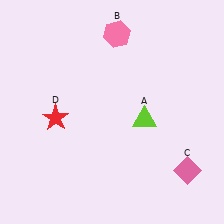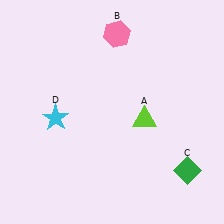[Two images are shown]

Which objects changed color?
C changed from pink to green. D changed from red to cyan.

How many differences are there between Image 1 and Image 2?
There are 2 differences between the two images.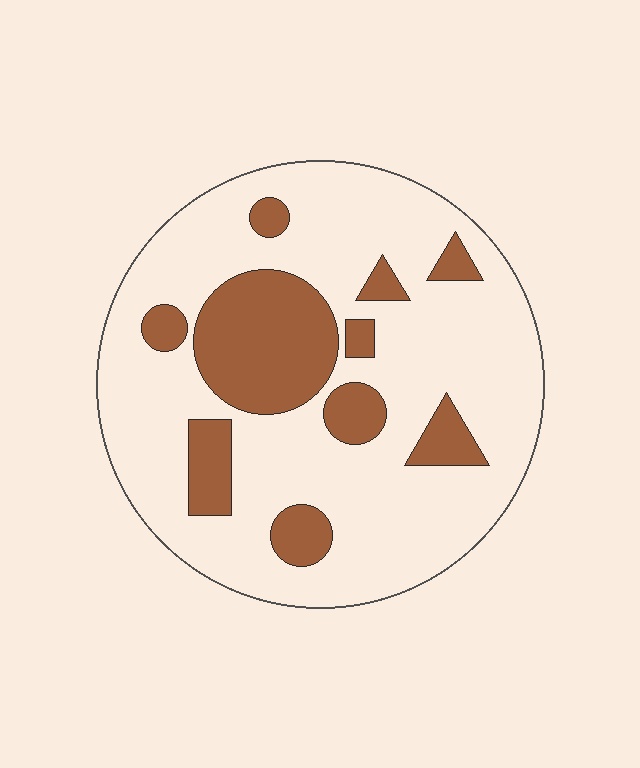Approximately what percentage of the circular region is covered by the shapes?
Approximately 25%.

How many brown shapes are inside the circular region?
10.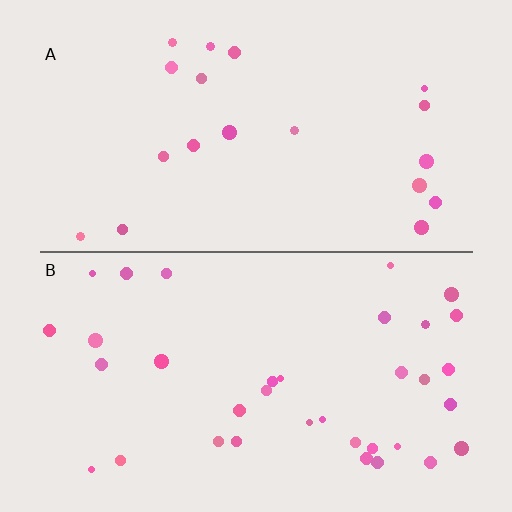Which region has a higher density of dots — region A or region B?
B (the bottom).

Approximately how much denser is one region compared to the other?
Approximately 1.9× — region B over region A.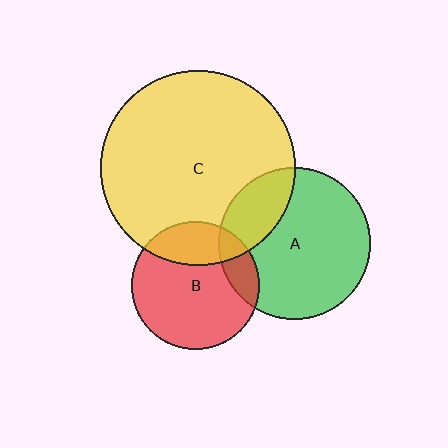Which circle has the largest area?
Circle C (yellow).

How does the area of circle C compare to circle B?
Approximately 2.3 times.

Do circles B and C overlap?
Yes.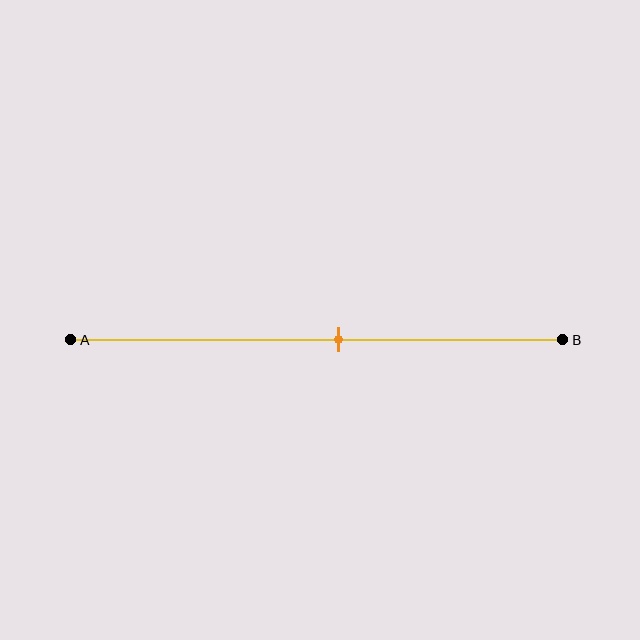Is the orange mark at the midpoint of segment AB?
No, the mark is at about 55% from A, not at the 50% midpoint.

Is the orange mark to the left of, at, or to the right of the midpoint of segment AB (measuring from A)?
The orange mark is to the right of the midpoint of segment AB.